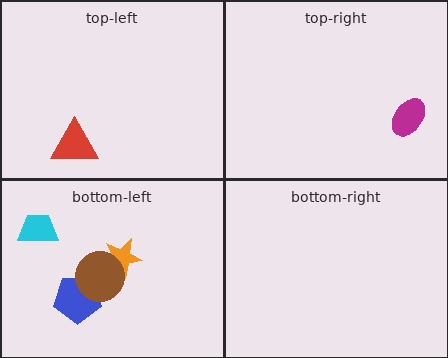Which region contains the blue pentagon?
The bottom-left region.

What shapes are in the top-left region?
The red triangle.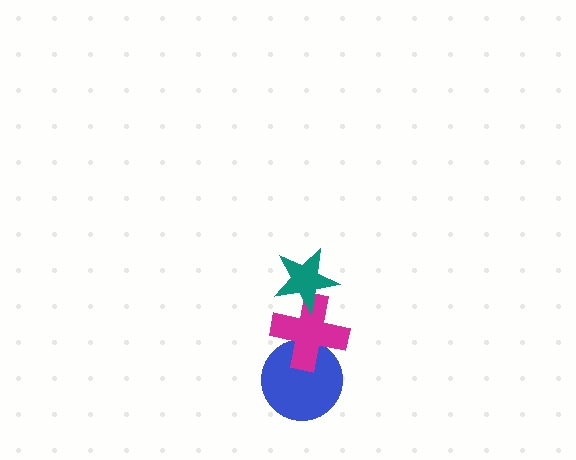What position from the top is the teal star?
The teal star is 1st from the top.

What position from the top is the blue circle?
The blue circle is 3rd from the top.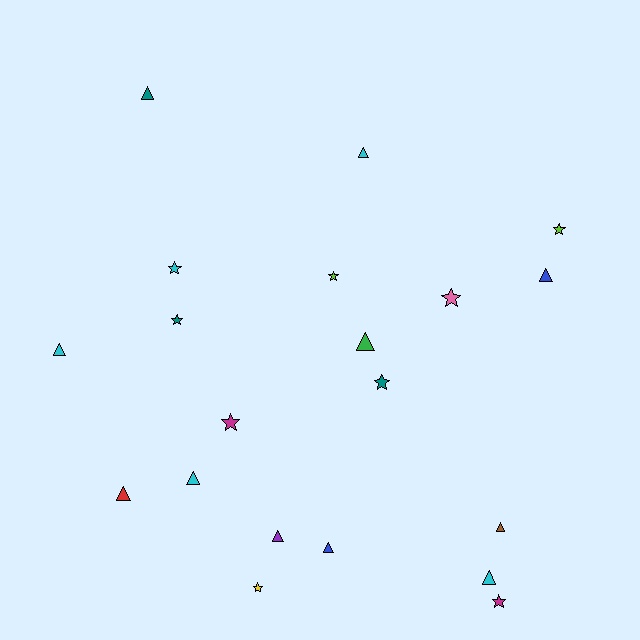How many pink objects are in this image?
There is 1 pink object.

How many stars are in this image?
There are 9 stars.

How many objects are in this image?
There are 20 objects.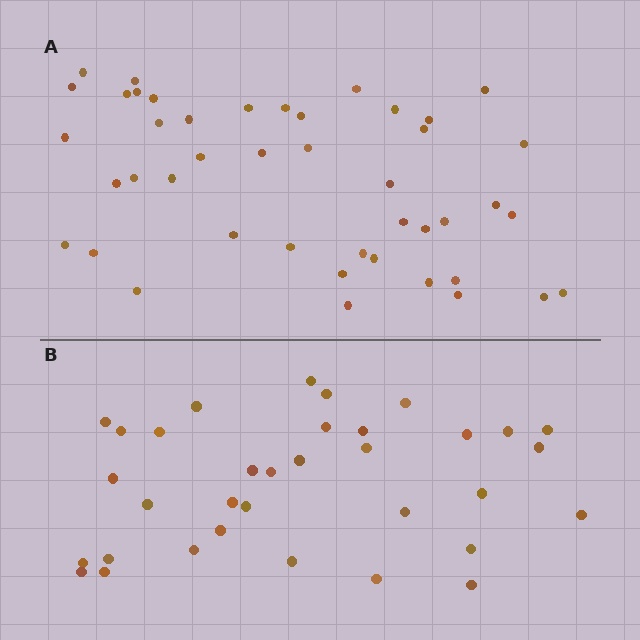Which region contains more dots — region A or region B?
Region A (the top region) has more dots.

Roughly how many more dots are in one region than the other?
Region A has roughly 10 or so more dots than region B.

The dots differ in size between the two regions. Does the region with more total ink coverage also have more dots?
No. Region B has more total ink coverage because its dots are larger, but region A actually contains more individual dots. Total area can be misleading — the number of items is what matters here.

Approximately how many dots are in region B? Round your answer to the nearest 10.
About 30 dots. (The exact count is 34, which rounds to 30.)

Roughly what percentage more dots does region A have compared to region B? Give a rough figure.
About 30% more.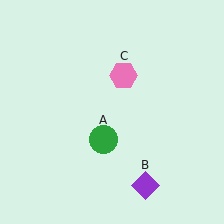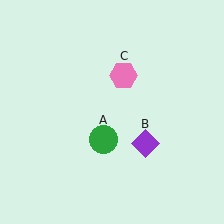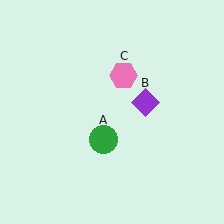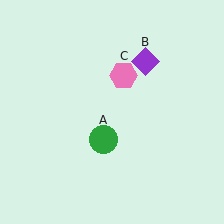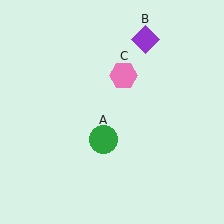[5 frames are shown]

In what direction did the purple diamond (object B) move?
The purple diamond (object B) moved up.